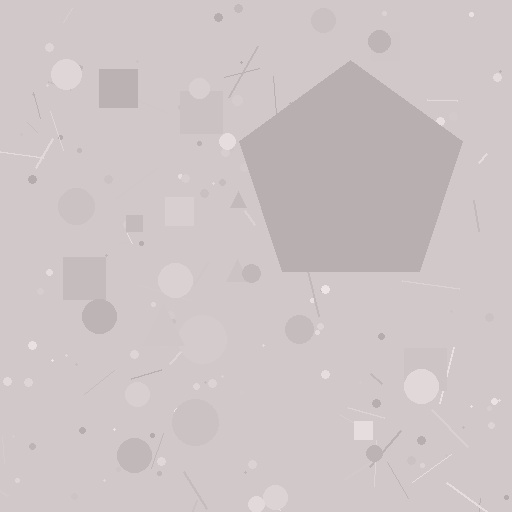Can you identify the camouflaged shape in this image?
The camouflaged shape is a pentagon.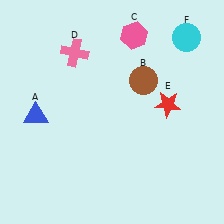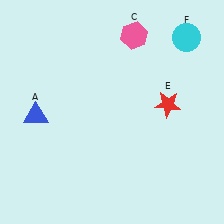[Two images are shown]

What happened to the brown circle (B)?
The brown circle (B) was removed in Image 2. It was in the top-right area of Image 1.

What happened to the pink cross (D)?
The pink cross (D) was removed in Image 2. It was in the top-left area of Image 1.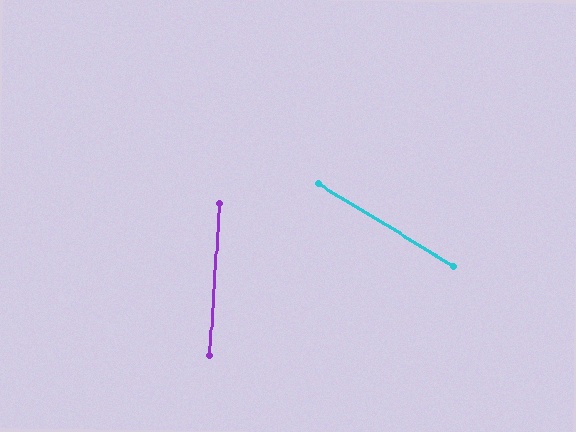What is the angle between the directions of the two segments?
Approximately 62 degrees.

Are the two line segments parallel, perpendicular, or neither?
Neither parallel nor perpendicular — they differ by about 62°.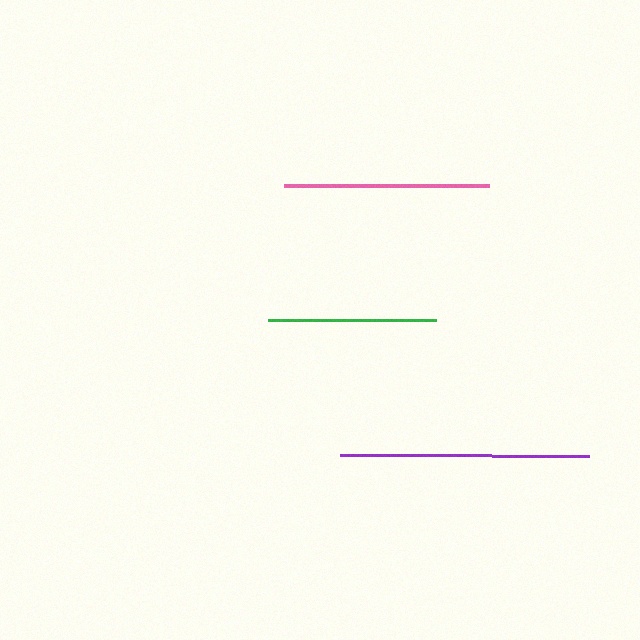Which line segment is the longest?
The purple line is the longest at approximately 248 pixels.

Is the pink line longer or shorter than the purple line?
The purple line is longer than the pink line.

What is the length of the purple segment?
The purple segment is approximately 248 pixels long.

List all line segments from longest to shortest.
From longest to shortest: purple, pink, green.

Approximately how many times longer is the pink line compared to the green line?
The pink line is approximately 1.2 times the length of the green line.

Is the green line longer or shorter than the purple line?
The purple line is longer than the green line.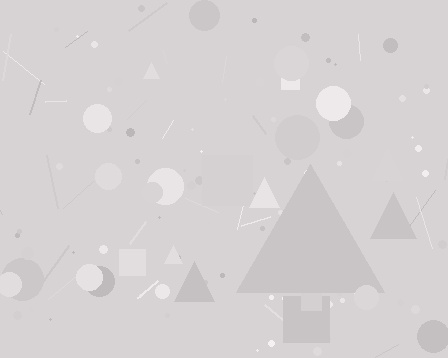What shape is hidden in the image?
A triangle is hidden in the image.